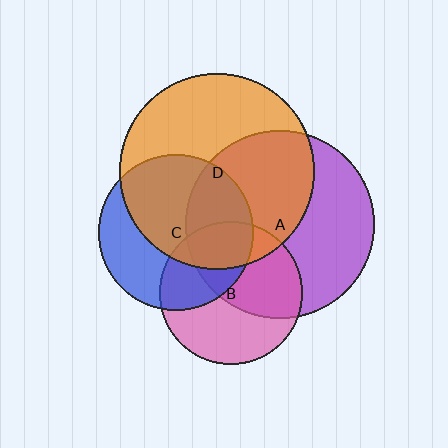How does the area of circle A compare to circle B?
Approximately 1.7 times.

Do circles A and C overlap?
Yes.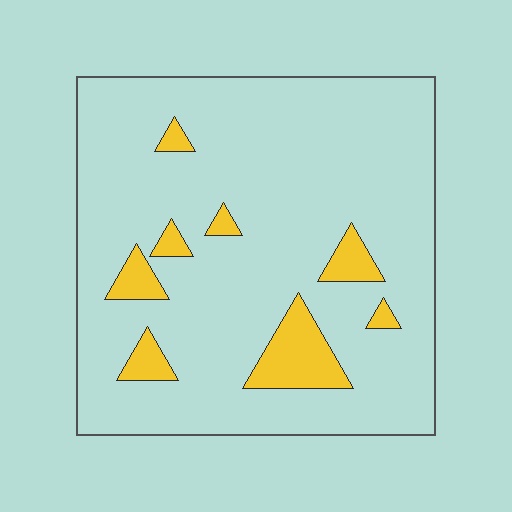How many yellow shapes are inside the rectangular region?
8.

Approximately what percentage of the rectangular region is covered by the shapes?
Approximately 10%.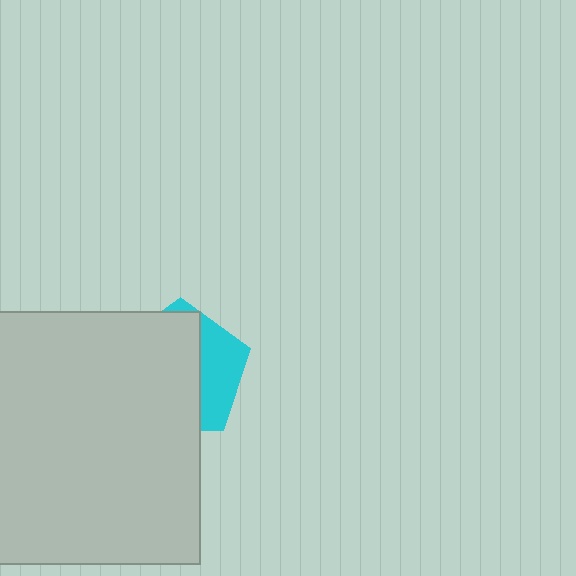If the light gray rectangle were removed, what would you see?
You would see the complete cyan pentagon.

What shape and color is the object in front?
The object in front is a light gray rectangle.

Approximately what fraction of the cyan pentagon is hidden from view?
Roughly 68% of the cyan pentagon is hidden behind the light gray rectangle.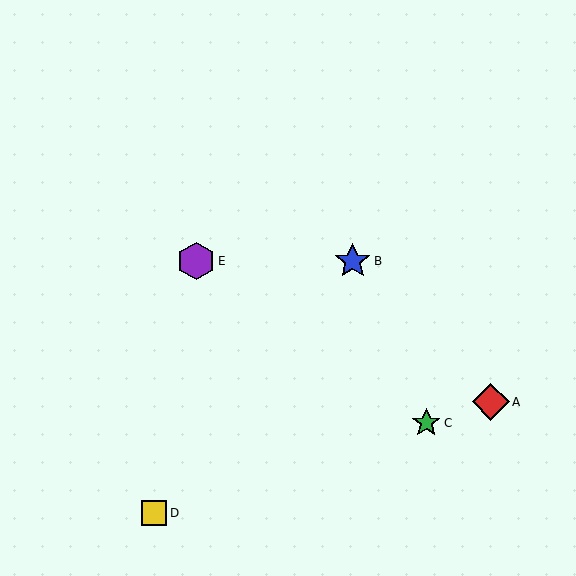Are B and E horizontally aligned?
Yes, both are at y≈261.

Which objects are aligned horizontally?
Objects B, E are aligned horizontally.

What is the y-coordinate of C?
Object C is at y≈423.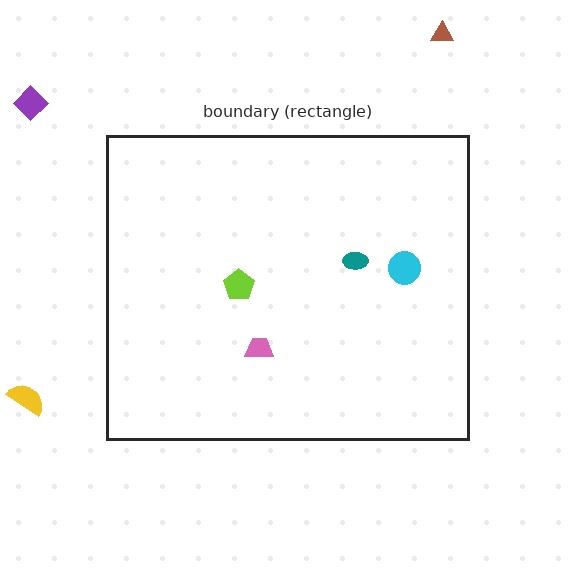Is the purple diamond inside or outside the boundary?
Outside.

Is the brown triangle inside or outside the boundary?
Outside.